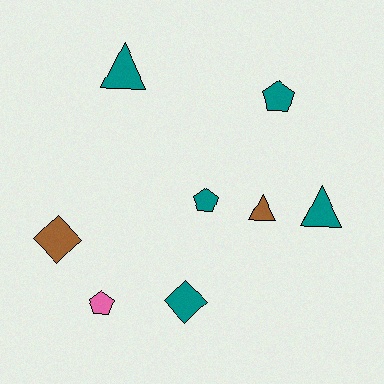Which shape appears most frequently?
Triangle, with 3 objects.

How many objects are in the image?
There are 8 objects.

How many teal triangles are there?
There are 2 teal triangles.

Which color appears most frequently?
Teal, with 5 objects.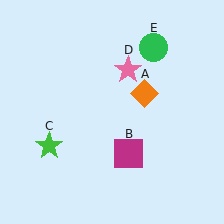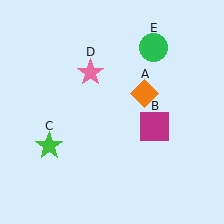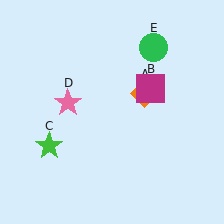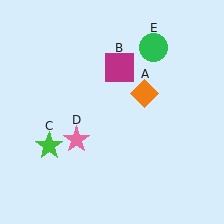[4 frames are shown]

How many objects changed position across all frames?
2 objects changed position: magenta square (object B), pink star (object D).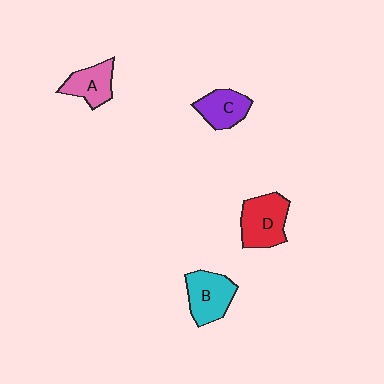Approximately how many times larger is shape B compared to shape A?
Approximately 1.3 times.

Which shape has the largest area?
Shape D (red).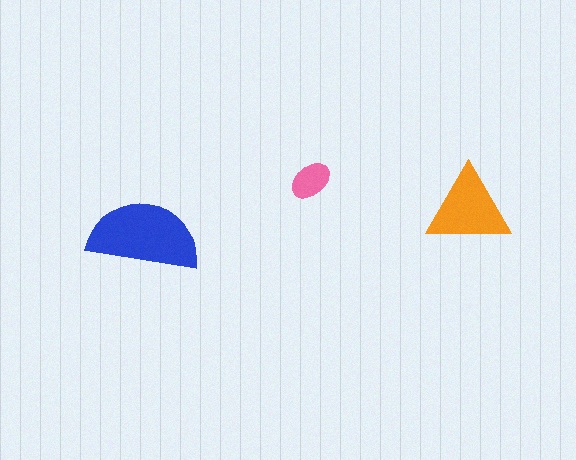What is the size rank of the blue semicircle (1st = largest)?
1st.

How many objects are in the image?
There are 3 objects in the image.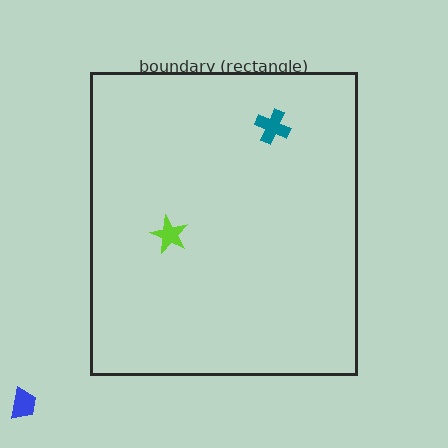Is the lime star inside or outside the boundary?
Inside.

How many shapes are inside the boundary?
2 inside, 1 outside.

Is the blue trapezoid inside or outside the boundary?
Outside.